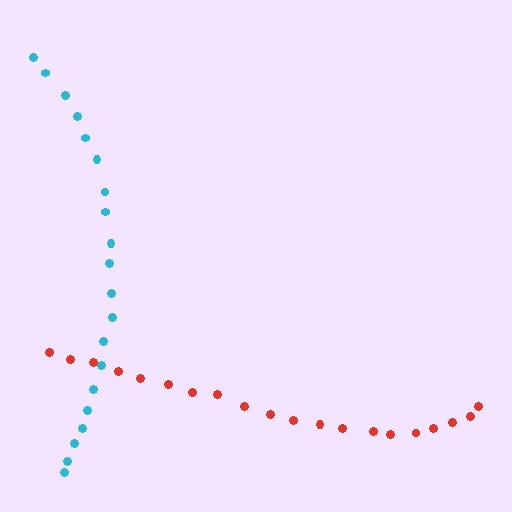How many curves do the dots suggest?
There are 2 distinct paths.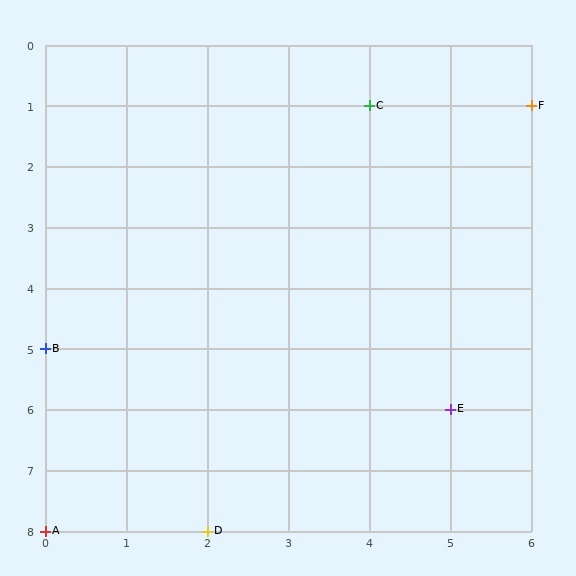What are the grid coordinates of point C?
Point C is at grid coordinates (4, 1).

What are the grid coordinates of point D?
Point D is at grid coordinates (2, 8).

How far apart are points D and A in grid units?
Points D and A are 2 columns apart.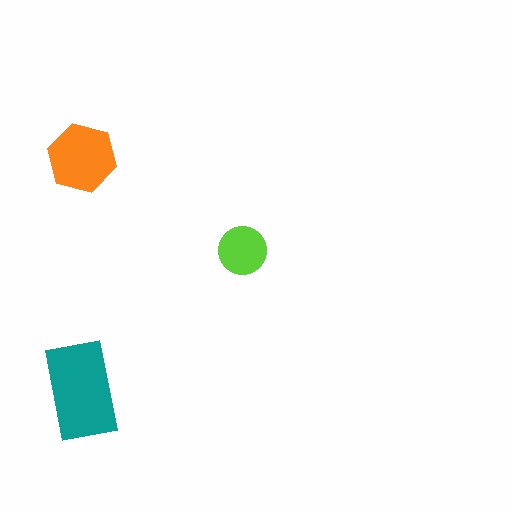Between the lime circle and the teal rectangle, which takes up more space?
The teal rectangle.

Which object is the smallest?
The lime circle.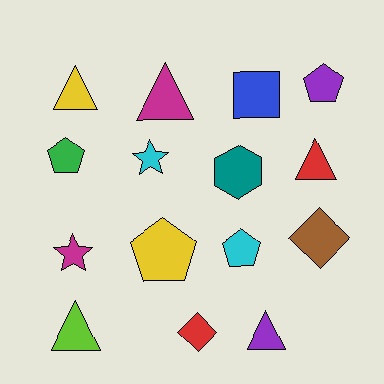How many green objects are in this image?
There is 1 green object.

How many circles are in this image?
There are no circles.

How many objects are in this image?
There are 15 objects.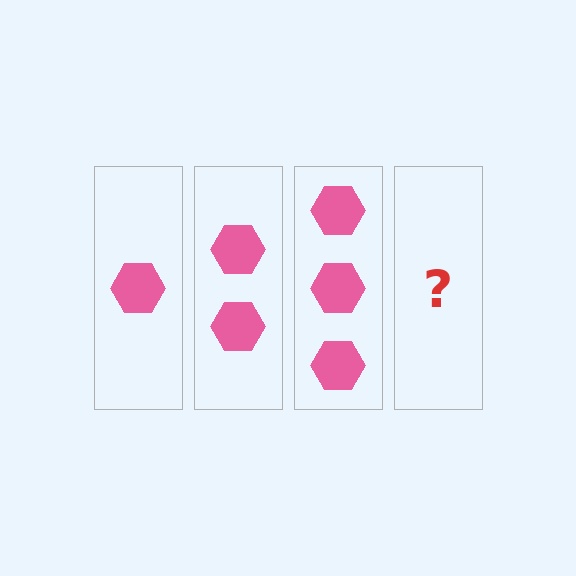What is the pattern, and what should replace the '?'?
The pattern is that each step adds one more hexagon. The '?' should be 4 hexagons.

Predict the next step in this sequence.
The next step is 4 hexagons.